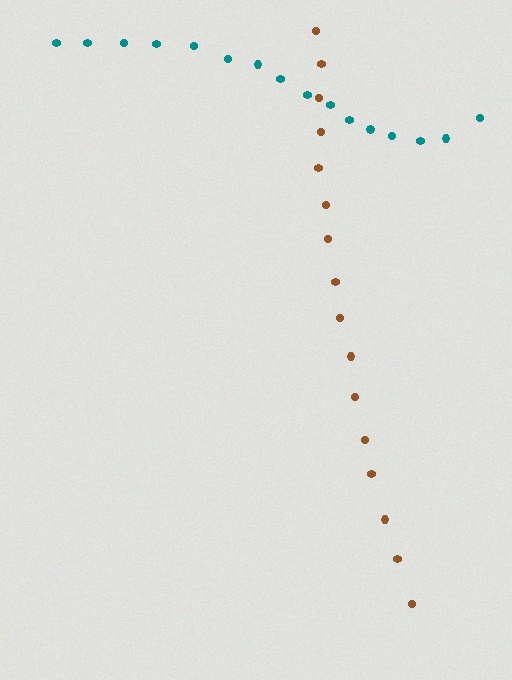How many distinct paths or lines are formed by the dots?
There are 2 distinct paths.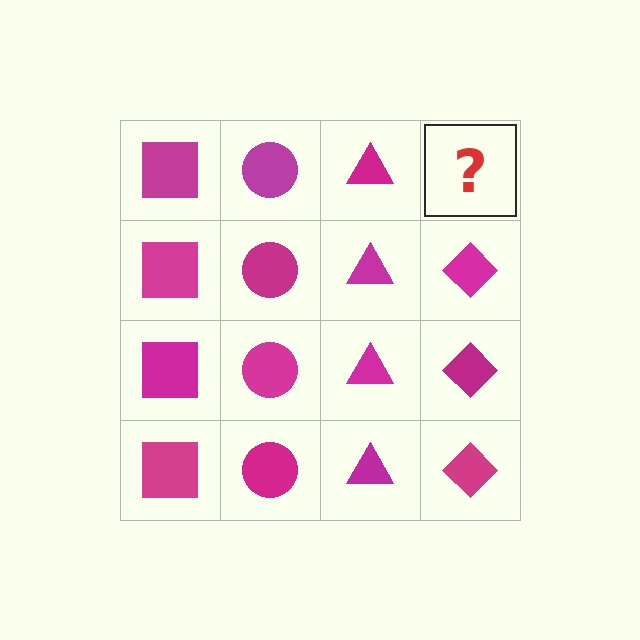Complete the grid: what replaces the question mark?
The question mark should be replaced with a magenta diamond.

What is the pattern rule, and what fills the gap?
The rule is that each column has a consistent shape. The gap should be filled with a magenta diamond.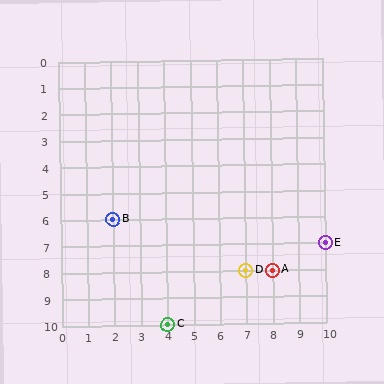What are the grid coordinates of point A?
Point A is at grid coordinates (8, 8).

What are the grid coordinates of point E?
Point E is at grid coordinates (10, 7).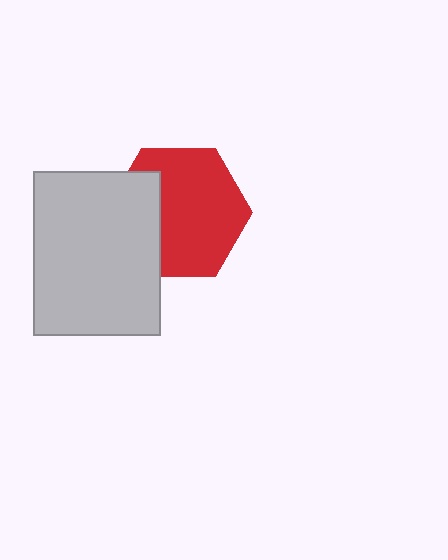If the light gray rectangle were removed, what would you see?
You would see the complete red hexagon.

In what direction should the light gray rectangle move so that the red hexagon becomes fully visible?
The light gray rectangle should move left. That is the shortest direction to clear the overlap and leave the red hexagon fully visible.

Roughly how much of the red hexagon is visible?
Most of it is visible (roughly 70%).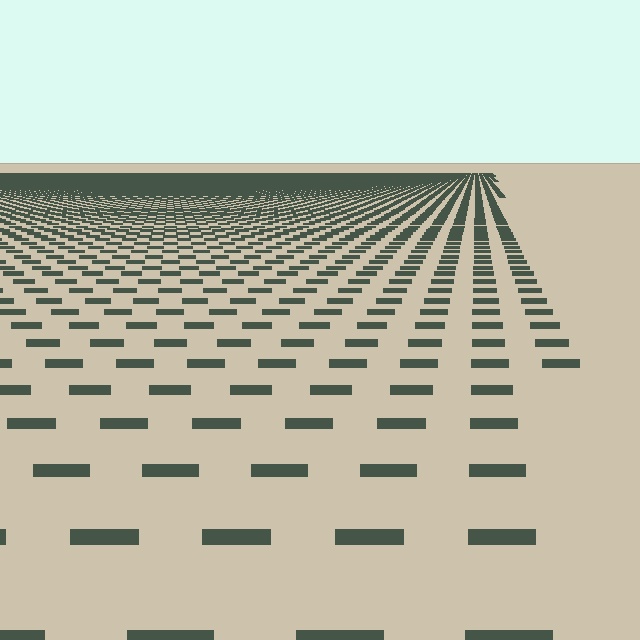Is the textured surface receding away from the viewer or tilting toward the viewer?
The surface is receding away from the viewer. Texture elements get smaller and denser toward the top.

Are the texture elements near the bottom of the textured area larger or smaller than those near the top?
Larger. Near the bottom, elements are closer to the viewer and appear at a bigger on-screen size.